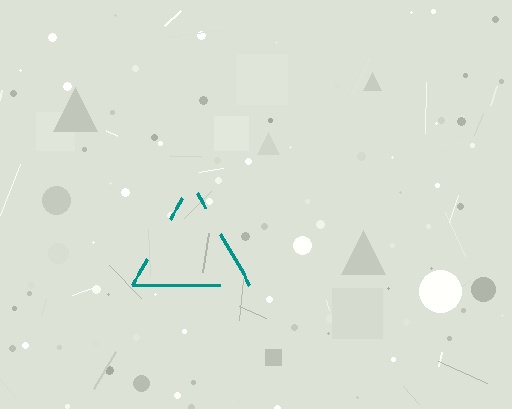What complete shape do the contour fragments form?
The contour fragments form a triangle.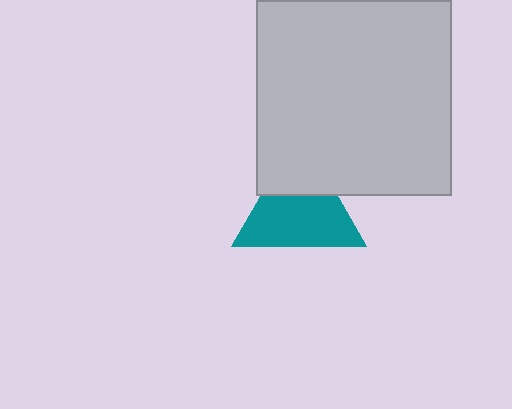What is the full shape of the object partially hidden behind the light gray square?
The partially hidden object is a teal triangle.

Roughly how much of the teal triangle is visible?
Most of it is visible (roughly 68%).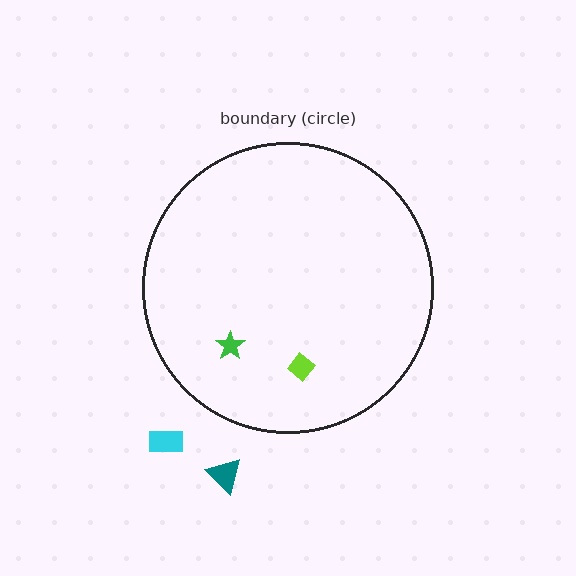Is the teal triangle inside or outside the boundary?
Outside.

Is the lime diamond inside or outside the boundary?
Inside.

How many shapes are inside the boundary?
2 inside, 2 outside.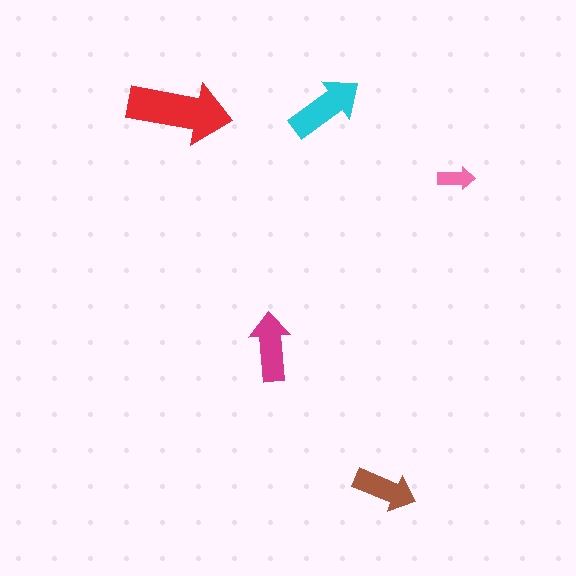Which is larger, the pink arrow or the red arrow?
The red one.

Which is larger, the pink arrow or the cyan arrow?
The cyan one.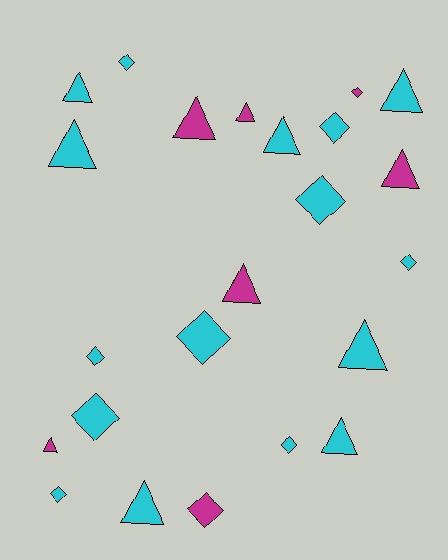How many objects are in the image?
There are 23 objects.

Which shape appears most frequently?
Triangle, with 12 objects.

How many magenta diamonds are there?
There are 2 magenta diamonds.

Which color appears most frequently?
Cyan, with 16 objects.